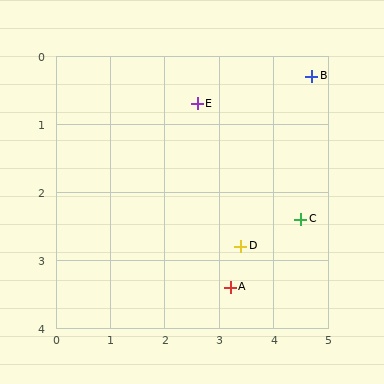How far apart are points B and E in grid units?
Points B and E are about 2.1 grid units apart.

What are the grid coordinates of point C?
Point C is at approximately (4.5, 2.4).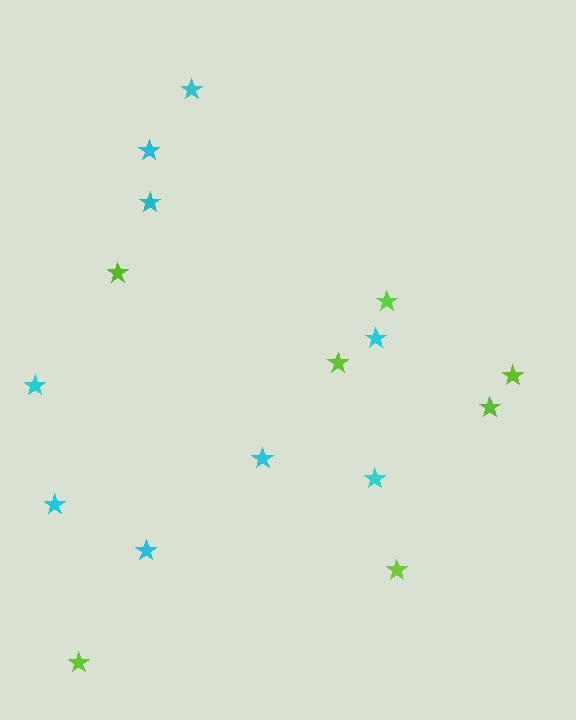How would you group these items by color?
There are 2 groups: one group of lime stars (7) and one group of cyan stars (9).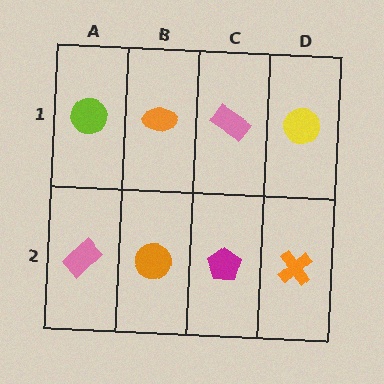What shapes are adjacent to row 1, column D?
An orange cross (row 2, column D), a pink rectangle (row 1, column C).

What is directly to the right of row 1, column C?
A yellow circle.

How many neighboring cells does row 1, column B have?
3.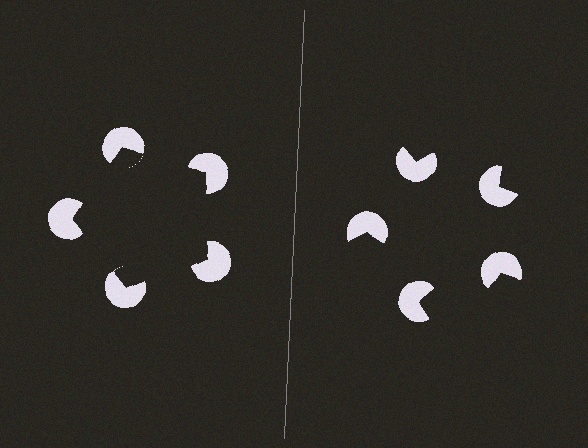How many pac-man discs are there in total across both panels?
10 — 5 on each side.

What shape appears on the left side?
An illusory pentagon.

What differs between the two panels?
The pac-man discs are positioned identically on both sides; only the wedge orientations differ. On the left they align to a pentagon; on the right they are misaligned.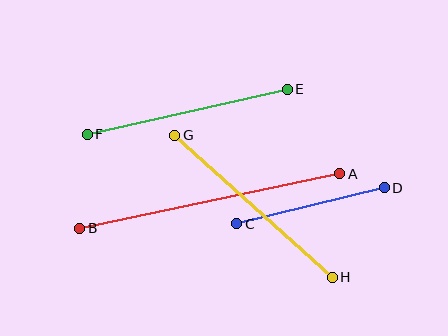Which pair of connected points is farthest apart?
Points A and B are farthest apart.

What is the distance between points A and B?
The distance is approximately 266 pixels.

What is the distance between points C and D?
The distance is approximately 152 pixels.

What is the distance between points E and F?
The distance is approximately 205 pixels.